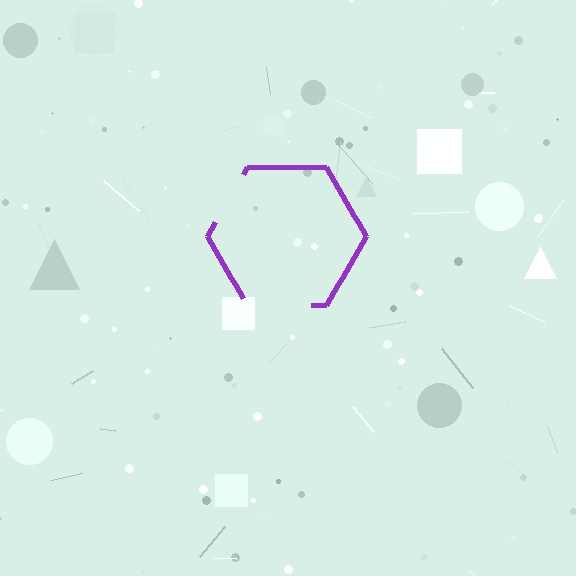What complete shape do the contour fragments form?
The contour fragments form a hexagon.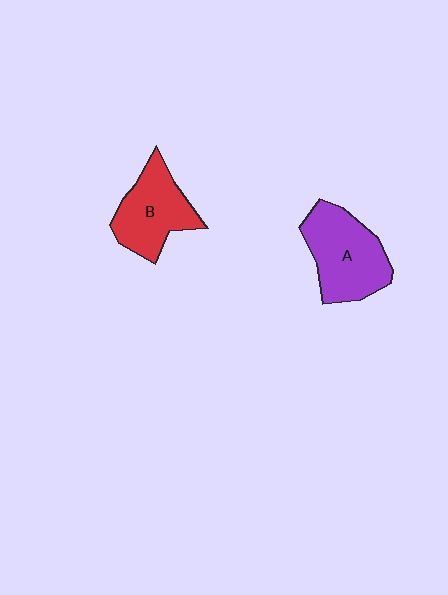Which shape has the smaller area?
Shape B (red).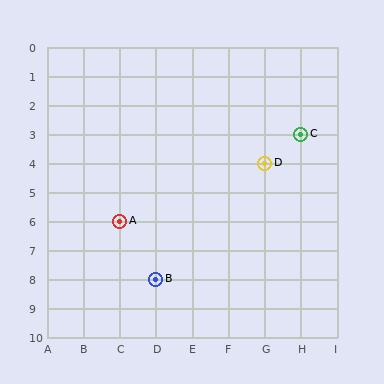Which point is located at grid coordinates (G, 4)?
Point D is at (G, 4).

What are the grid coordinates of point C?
Point C is at grid coordinates (H, 3).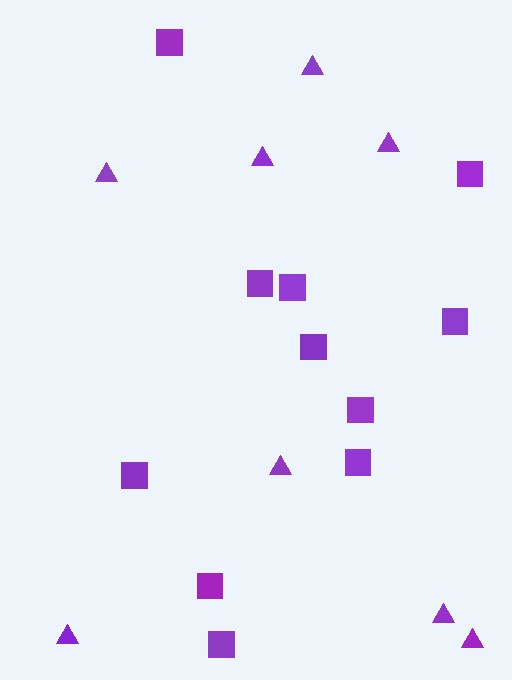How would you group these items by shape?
There are 2 groups: one group of squares (11) and one group of triangles (8).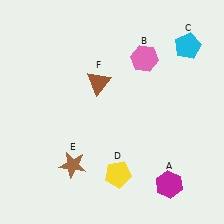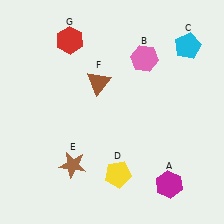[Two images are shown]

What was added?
A red hexagon (G) was added in Image 2.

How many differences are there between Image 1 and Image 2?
There is 1 difference between the two images.